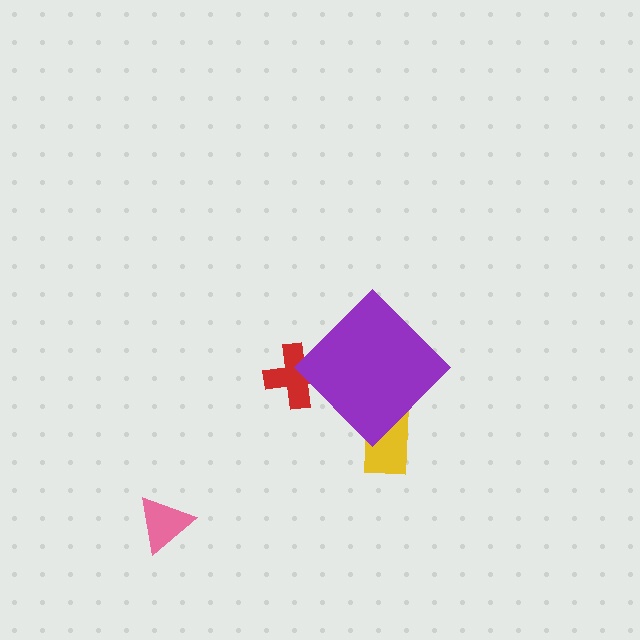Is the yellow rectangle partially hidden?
Yes, the yellow rectangle is partially hidden behind the purple diamond.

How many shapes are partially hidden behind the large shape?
2 shapes are partially hidden.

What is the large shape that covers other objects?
A purple diamond.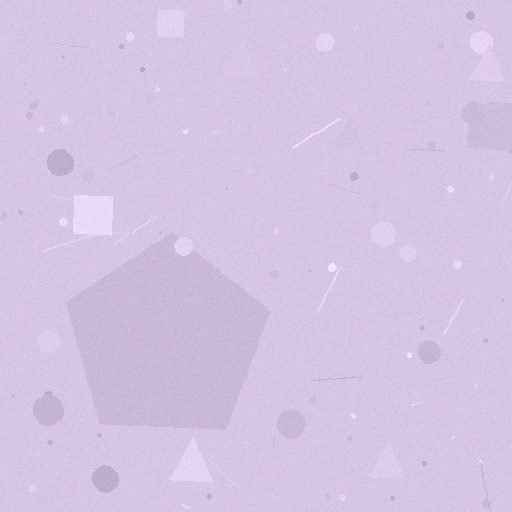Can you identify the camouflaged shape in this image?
The camouflaged shape is a pentagon.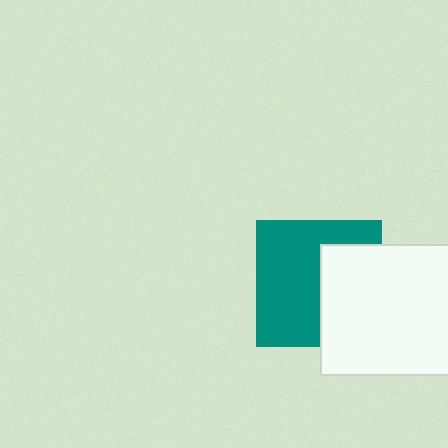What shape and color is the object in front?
The object in front is a white rectangle.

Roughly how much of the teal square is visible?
About half of it is visible (roughly 60%).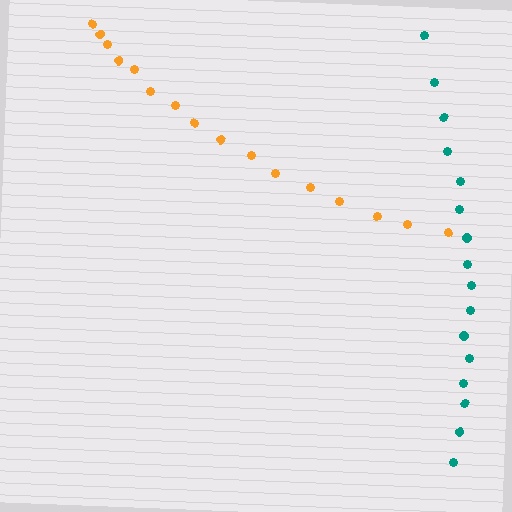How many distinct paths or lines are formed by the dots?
There are 2 distinct paths.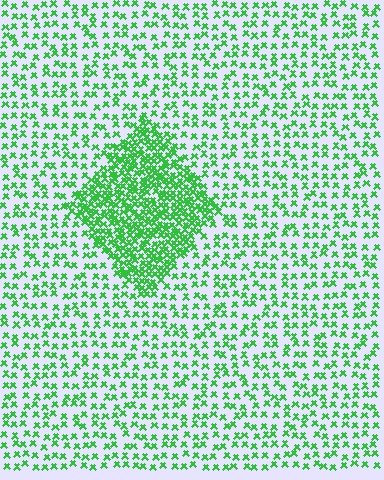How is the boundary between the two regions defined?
The boundary is defined by a change in element density (approximately 2.5x ratio). All elements are the same color, size, and shape.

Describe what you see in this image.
The image contains small green elements arranged at two different densities. A diamond-shaped region is visible where the elements are more densely packed than the surrounding area.